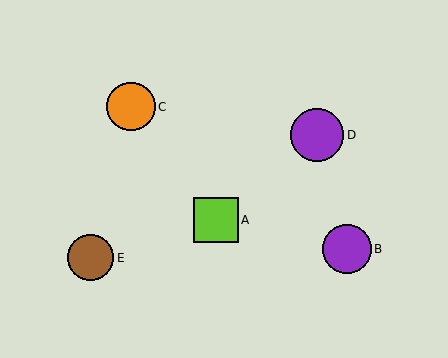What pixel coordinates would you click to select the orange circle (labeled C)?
Click at (131, 107) to select the orange circle C.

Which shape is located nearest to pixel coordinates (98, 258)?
The brown circle (labeled E) at (91, 258) is nearest to that location.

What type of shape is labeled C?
Shape C is an orange circle.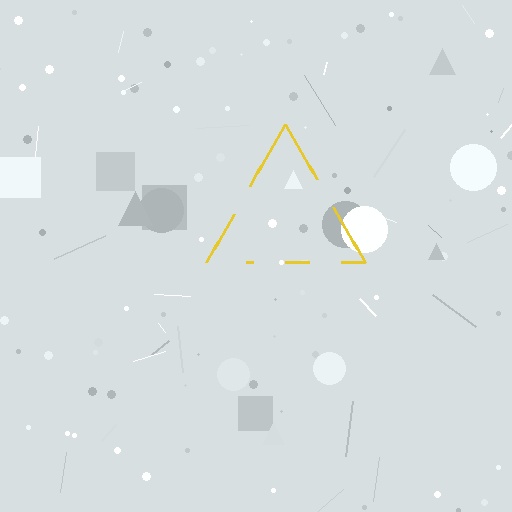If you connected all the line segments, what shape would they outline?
They would outline a triangle.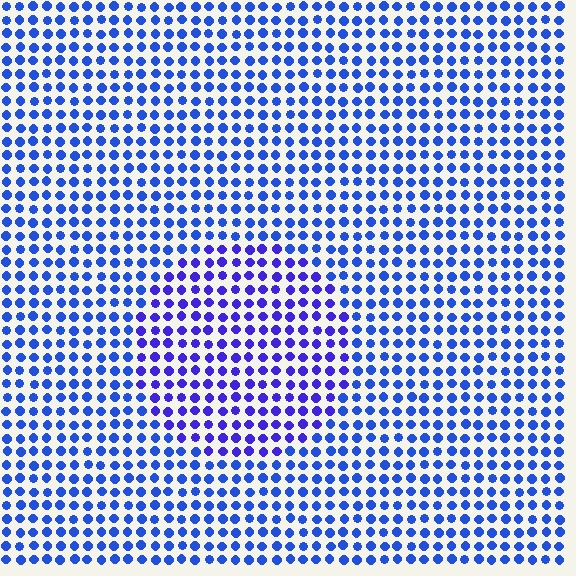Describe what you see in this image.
The image is filled with small blue elements in a uniform arrangement. A circle-shaped region is visible where the elements are tinted to a slightly different hue, forming a subtle color boundary.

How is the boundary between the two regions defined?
The boundary is defined purely by a slight shift in hue (about 25 degrees). Spacing, size, and orientation are identical on both sides.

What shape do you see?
I see a circle.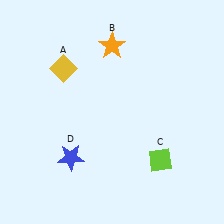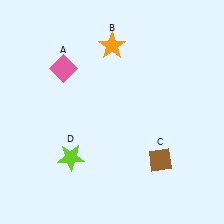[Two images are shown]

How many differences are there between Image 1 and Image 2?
There are 3 differences between the two images.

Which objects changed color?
A changed from yellow to pink. C changed from lime to brown. D changed from blue to lime.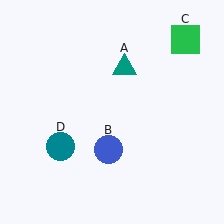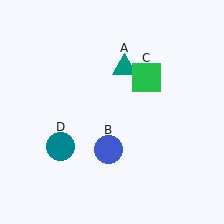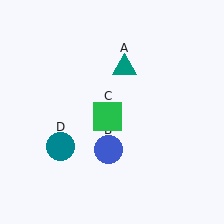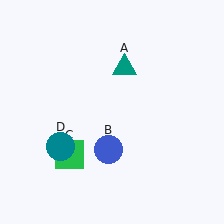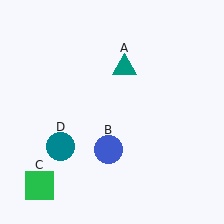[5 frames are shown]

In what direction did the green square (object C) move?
The green square (object C) moved down and to the left.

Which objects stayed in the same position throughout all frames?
Teal triangle (object A) and blue circle (object B) and teal circle (object D) remained stationary.